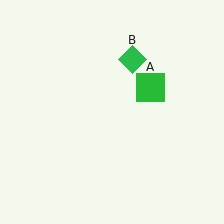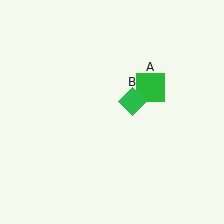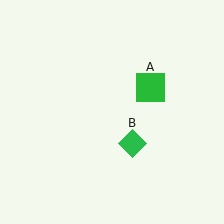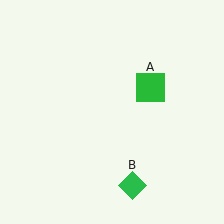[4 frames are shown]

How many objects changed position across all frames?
1 object changed position: green diamond (object B).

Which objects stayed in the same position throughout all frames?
Green square (object A) remained stationary.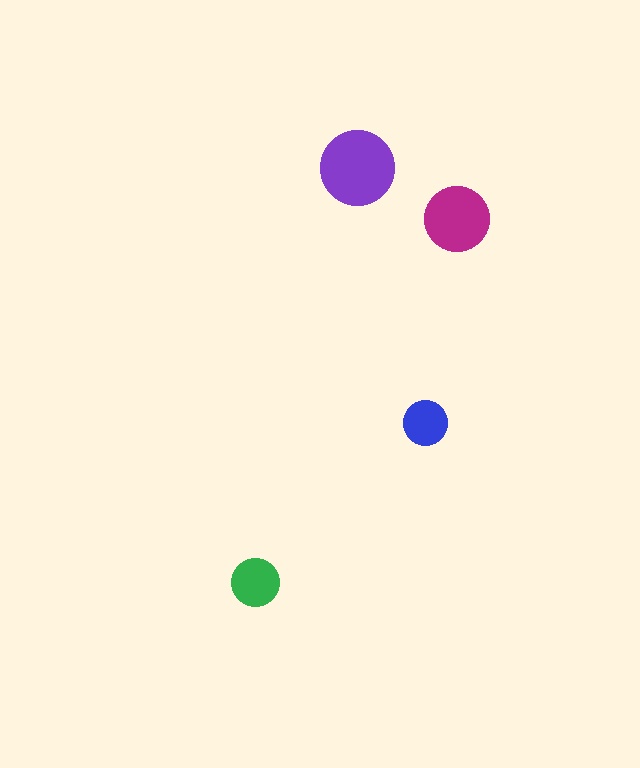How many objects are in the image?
There are 4 objects in the image.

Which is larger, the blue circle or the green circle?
The green one.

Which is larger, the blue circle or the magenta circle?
The magenta one.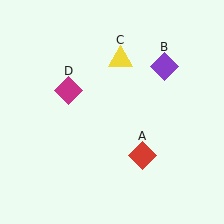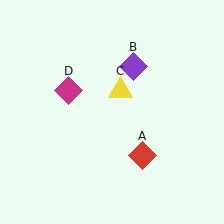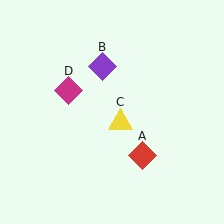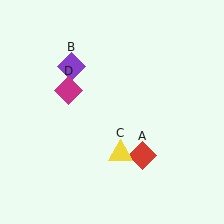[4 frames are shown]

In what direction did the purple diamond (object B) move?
The purple diamond (object B) moved left.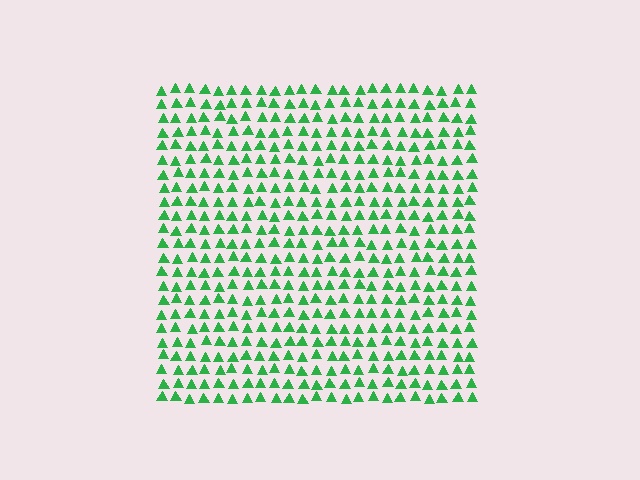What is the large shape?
The large shape is a square.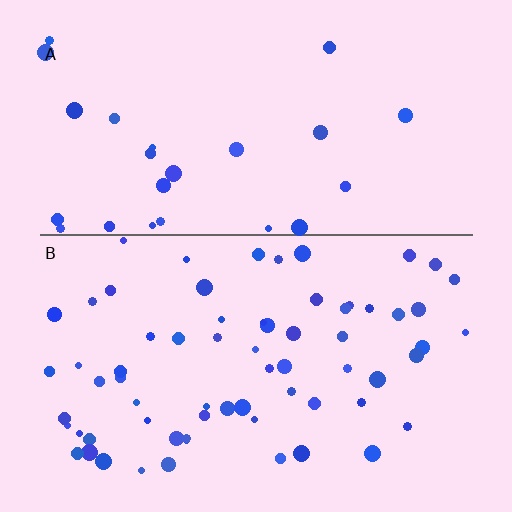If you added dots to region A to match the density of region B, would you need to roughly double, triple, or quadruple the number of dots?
Approximately triple.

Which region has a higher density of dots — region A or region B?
B (the bottom).